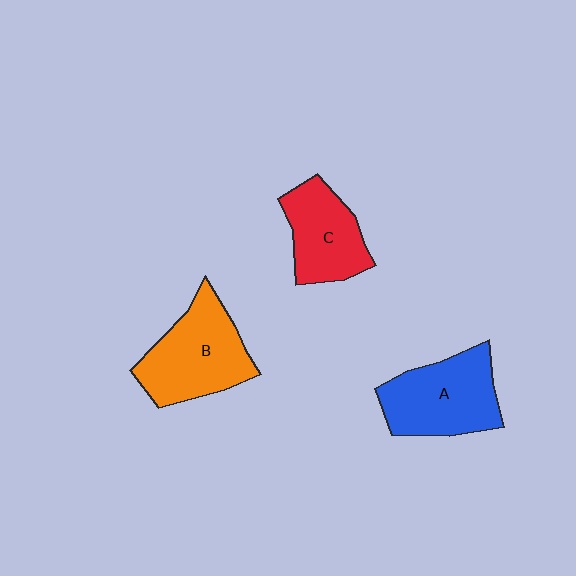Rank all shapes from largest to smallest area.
From largest to smallest: B (orange), A (blue), C (red).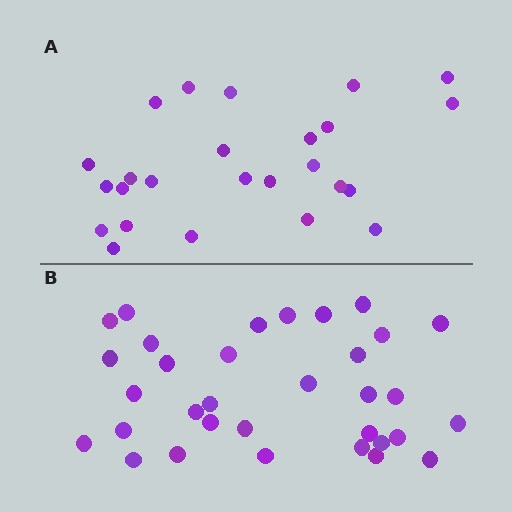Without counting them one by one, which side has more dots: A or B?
Region B (the bottom region) has more dots.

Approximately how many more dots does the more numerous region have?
Region B has roughly 8 or so more dots than region A.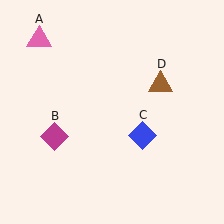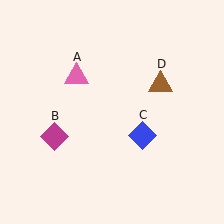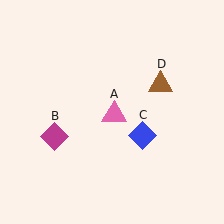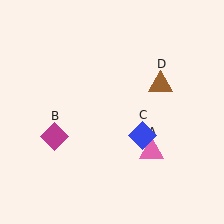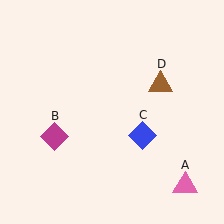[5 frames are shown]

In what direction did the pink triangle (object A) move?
The pink triangle (object A) moved down and to the right.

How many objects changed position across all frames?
1 object changed position: pink triangle (object A).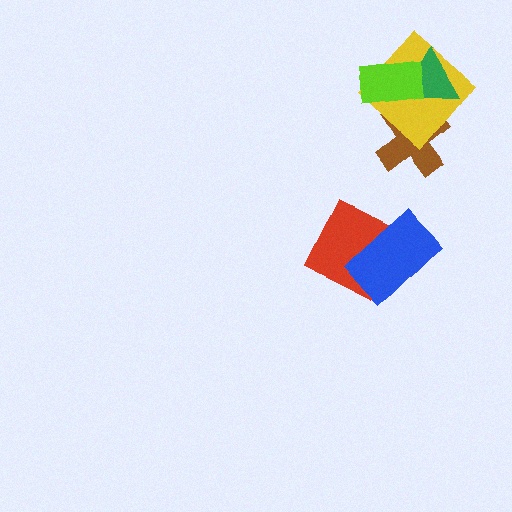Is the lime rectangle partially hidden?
No, no other shape covers it.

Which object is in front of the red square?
The blue rectangle is in front of the red square.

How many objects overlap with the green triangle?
3 objects overlap with the green triangle.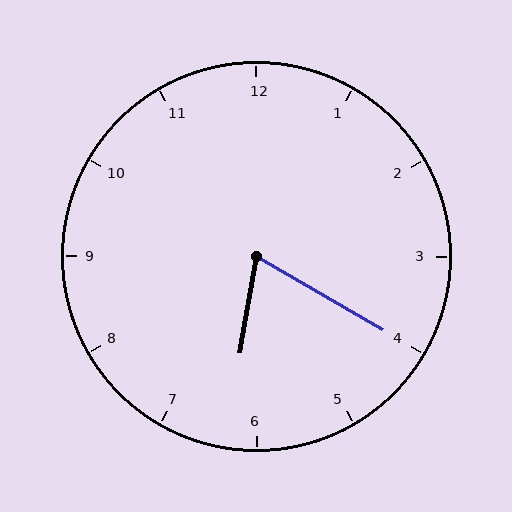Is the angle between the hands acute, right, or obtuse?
It is acute.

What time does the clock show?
6:20.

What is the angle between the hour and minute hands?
Approximately 70 degrees.